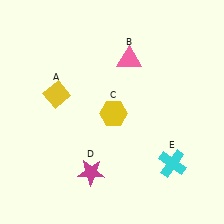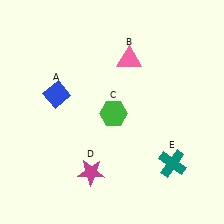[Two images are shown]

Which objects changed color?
A changed from yellow to blue. C changed from yellow to green. E changed from cyan to teal.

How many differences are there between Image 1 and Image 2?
There are 3 differences between the two images.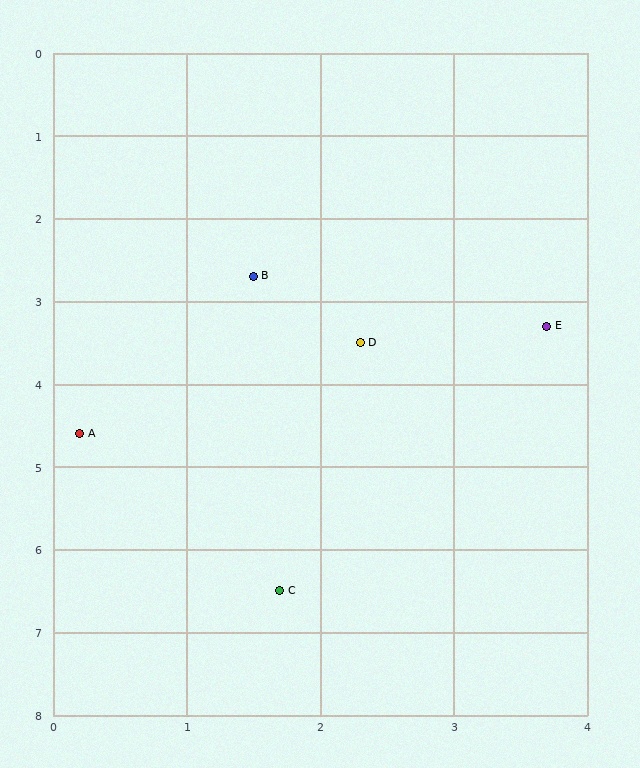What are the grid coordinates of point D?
Point D is at approximately (2.3, 3.5).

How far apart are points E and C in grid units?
Points E and C are about 3.8 grid units apart.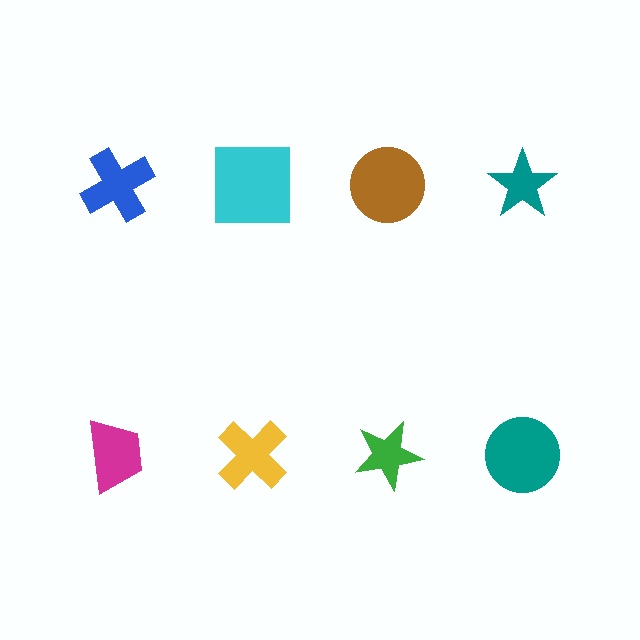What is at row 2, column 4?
A teal circle.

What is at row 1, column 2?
A cyan square.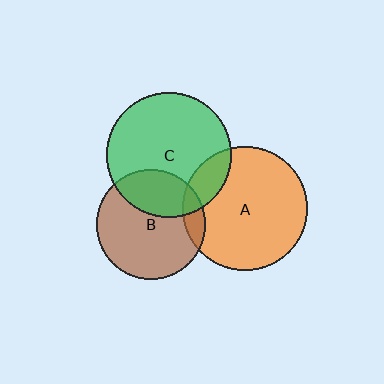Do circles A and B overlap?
Yes.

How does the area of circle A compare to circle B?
Approximately 1.3 times.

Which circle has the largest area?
Circle C (green).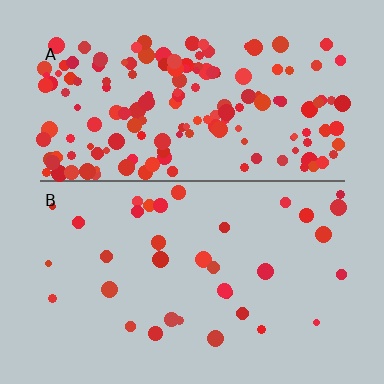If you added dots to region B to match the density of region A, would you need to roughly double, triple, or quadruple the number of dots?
Approximately quadruple.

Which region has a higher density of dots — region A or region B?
A (the top).